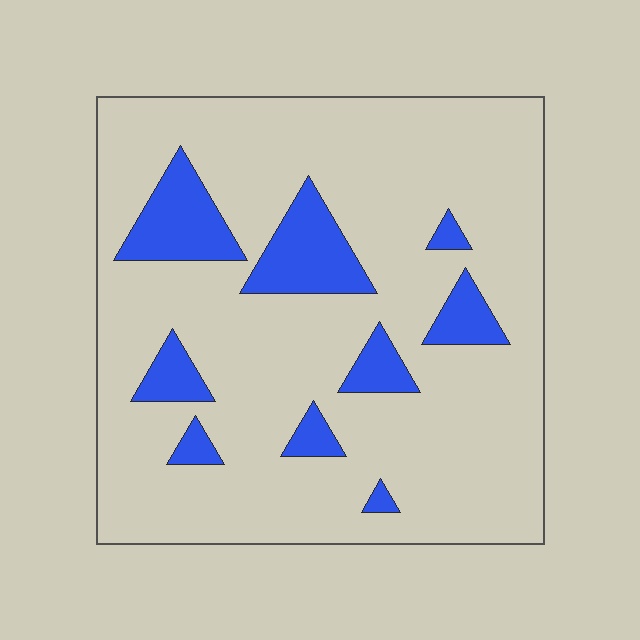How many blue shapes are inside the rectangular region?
9.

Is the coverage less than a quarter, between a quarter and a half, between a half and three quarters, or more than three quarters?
Less than a quarter.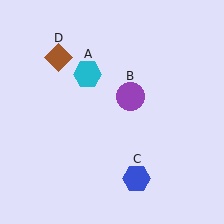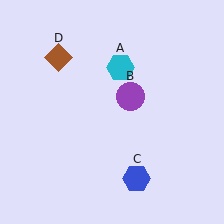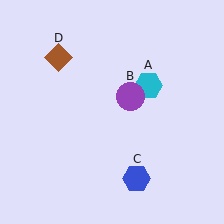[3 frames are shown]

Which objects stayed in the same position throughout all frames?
Purple circle (object B) and blue hexagon (object C) and brown diamond (object D) remained stationary.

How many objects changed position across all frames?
1 object changed position: cyan hexagon (object A).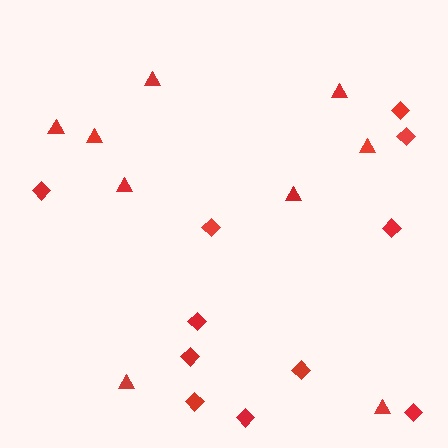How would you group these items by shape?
There are 2 groups: one group of diamonds (11) and one group of triangles (9).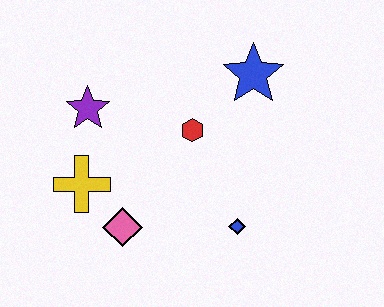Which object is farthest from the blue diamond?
The purple star is farthest from the blue diamond.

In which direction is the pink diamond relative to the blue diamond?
The pink diamond is to the left of the blue diamond.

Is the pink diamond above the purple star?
No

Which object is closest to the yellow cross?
The pink diamond is closest to the yellow cross.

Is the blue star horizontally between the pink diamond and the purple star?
No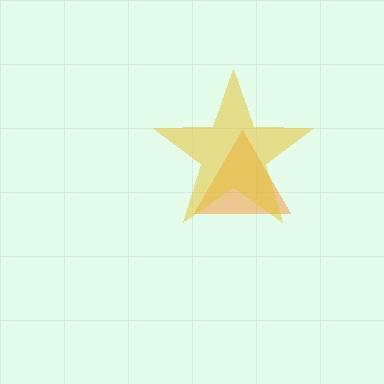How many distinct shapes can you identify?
There are 2 distinct shapes: an orange triangle, a yellow star.